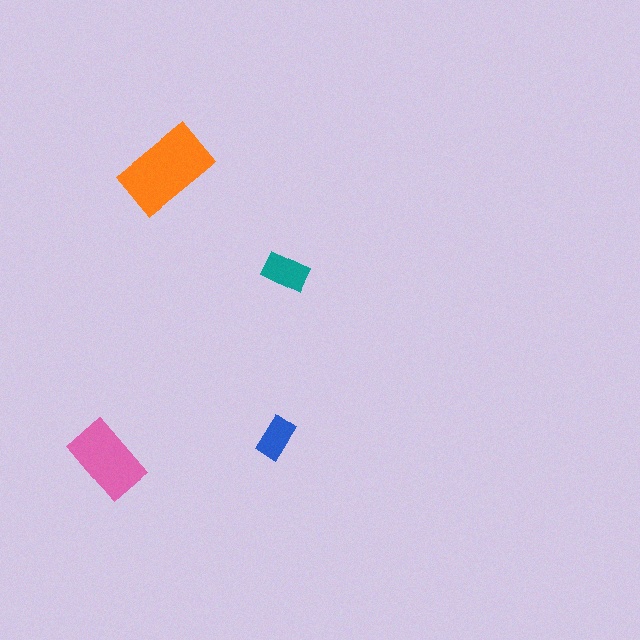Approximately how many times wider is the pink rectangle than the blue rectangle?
About 2 times wider.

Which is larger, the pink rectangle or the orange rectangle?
The orange one.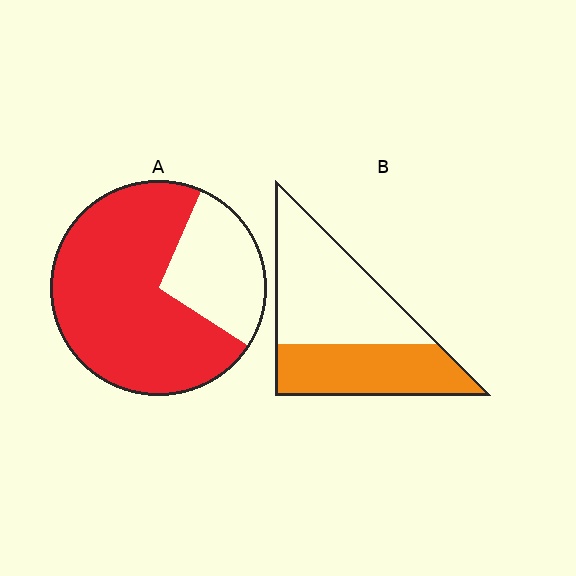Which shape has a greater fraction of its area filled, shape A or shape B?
Shape A.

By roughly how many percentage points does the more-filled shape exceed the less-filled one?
By roughly 30 percentage points (A over B).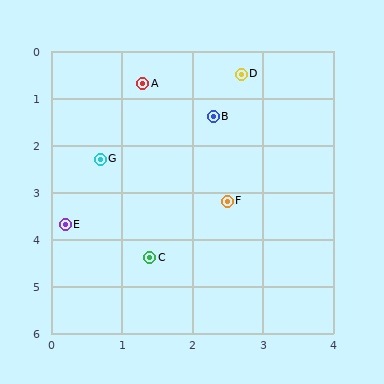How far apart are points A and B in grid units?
Points A and B are about 1.2 grid units apart.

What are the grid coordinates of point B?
Point B is at approximately (2.3, 1.4).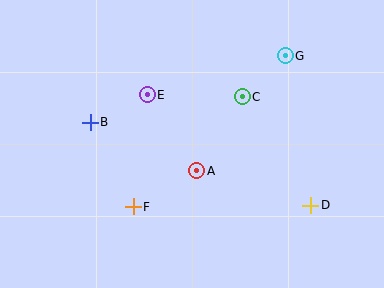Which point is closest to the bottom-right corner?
Point D is closest to the bottom-right corner.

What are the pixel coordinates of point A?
Point A is at (197, 171).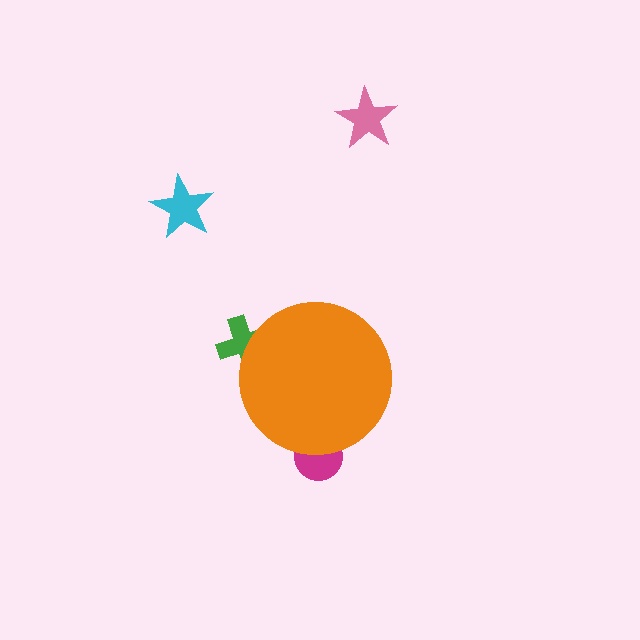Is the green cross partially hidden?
Yes, the green cross is partially hidden behind the orange circle.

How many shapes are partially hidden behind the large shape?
2 shapes are partially hidden.